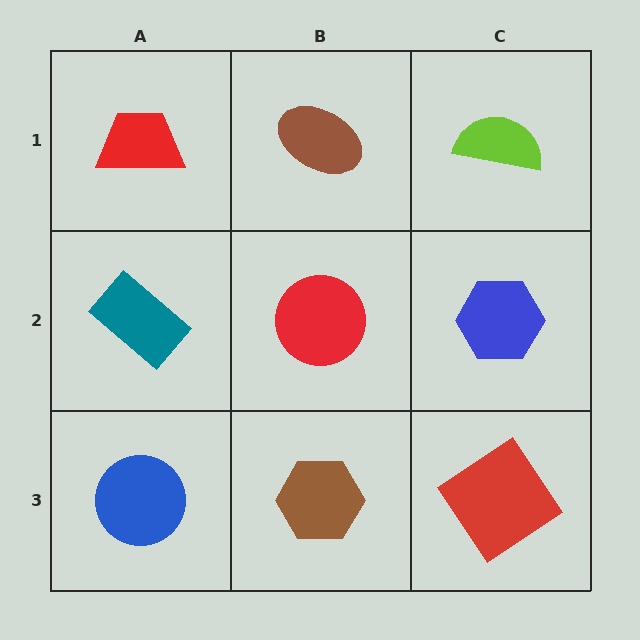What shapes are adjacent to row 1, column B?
A red circle (row 2, column B), a red trapezoid (row 1, column A), a lime semicircle (row 1, column C).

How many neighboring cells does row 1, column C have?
2.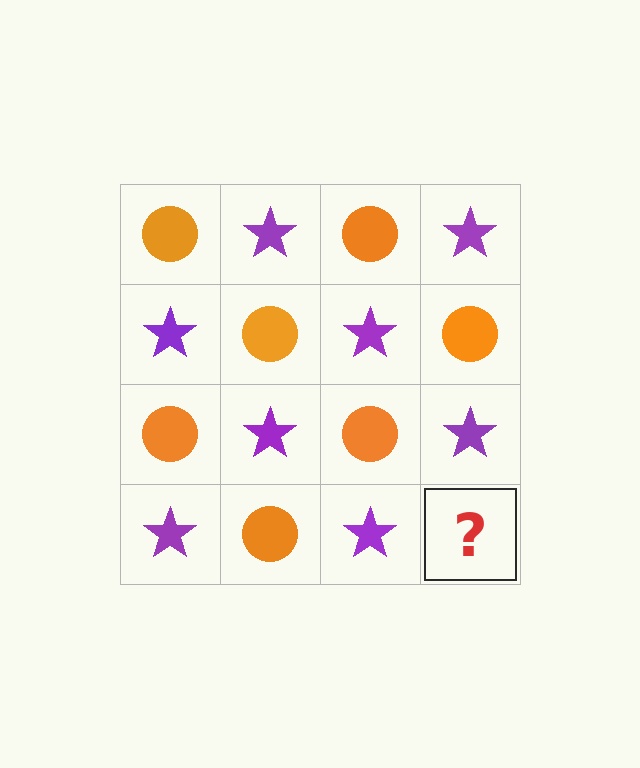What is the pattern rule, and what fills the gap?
The rule is that it alternates orange circle and purple star in a checkerboard pattern. The gap should be filled with an orange circle.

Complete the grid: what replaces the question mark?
The question mark should be replaced with an orange circle.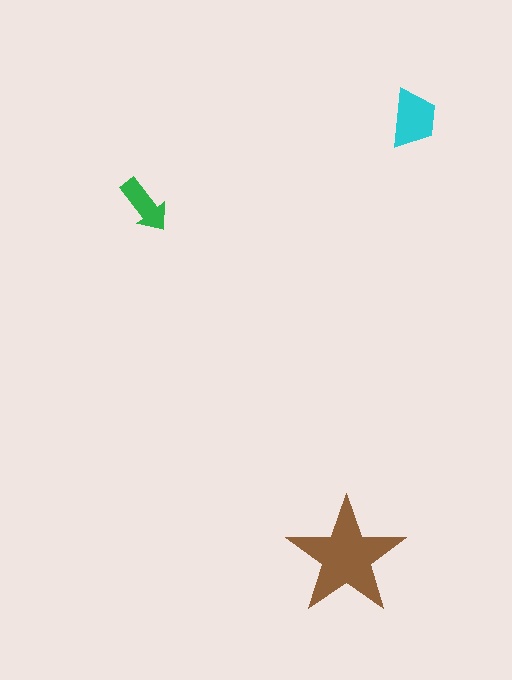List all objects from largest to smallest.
The brown star, the cyan trapezoid, the green arrow.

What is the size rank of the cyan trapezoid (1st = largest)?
2nd.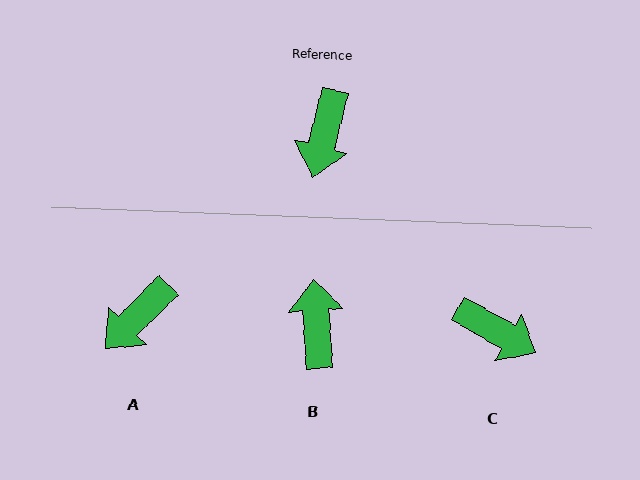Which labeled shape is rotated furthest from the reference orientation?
B, about 162 degrees away.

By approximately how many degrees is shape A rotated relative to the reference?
Approximately 31 degrees clockwise.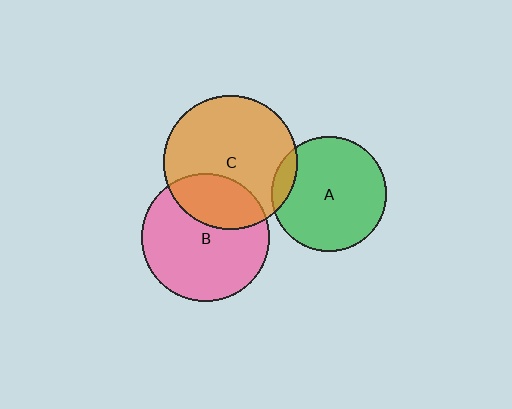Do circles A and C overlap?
Yes.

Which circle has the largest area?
Circle C (orange).